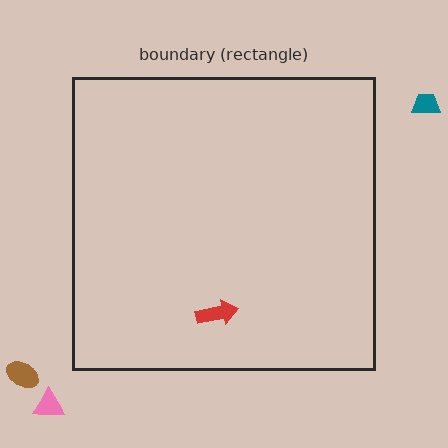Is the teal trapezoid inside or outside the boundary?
Outside.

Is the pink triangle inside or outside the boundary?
Outside.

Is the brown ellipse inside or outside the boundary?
Outside.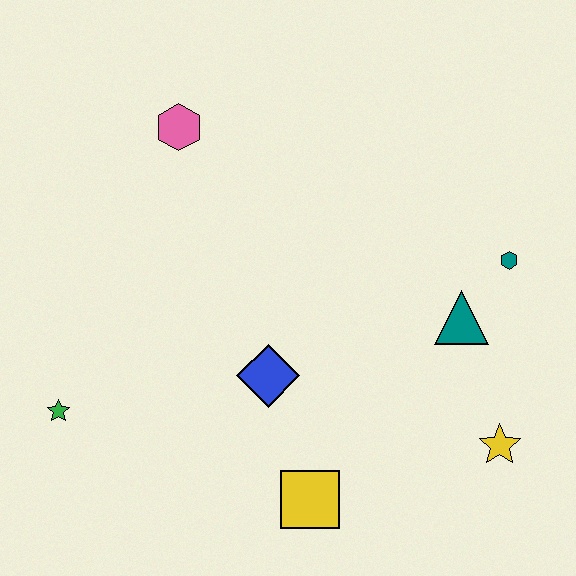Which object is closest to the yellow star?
The teal triangle is closest to the yellow star.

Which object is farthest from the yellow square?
The pink hexagon is farthest from the yellow square.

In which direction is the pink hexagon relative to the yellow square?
The pink hexagon is above the yellow square.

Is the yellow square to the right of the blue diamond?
Yes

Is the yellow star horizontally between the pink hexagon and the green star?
No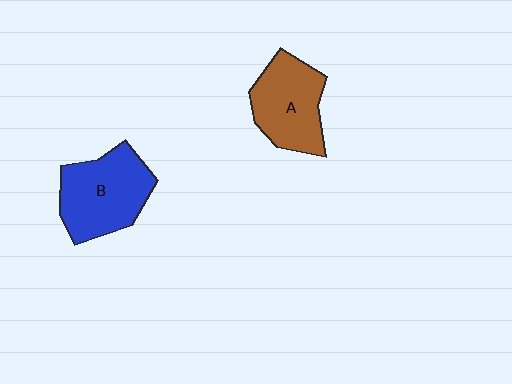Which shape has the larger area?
Shape B (blue).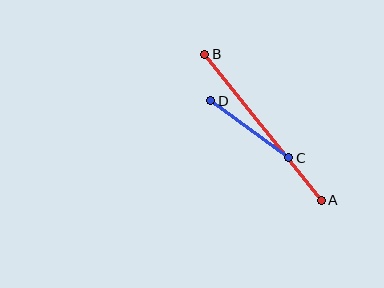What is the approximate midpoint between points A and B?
The midpoint is at approximately (263, 127) pixels.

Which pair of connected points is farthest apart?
Points A and B are farthest apart.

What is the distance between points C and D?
The distance is approximately 97 pixels.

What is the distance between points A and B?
The distance is approximately 187 pixels.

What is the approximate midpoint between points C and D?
The midpoint is at approximately (250, 129) pixels.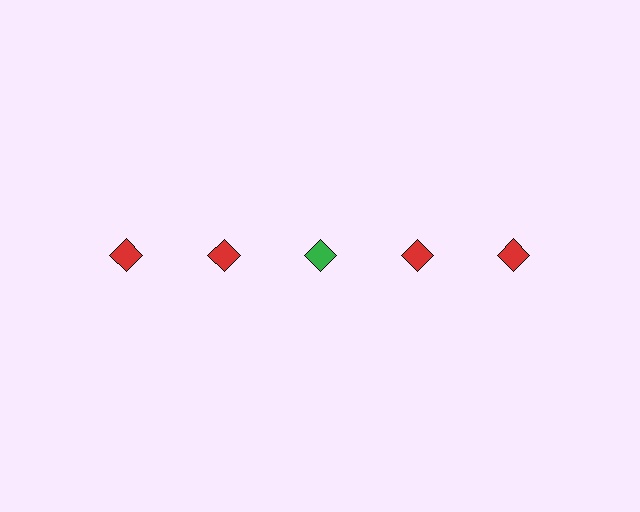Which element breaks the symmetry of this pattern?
The green diamond in the top row, center column breaks the symmetry. All other shapes are red diamonds.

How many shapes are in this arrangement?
There are 5 shapes arranged in a grid pattern.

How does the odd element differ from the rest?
It has a different color: green instead of red.